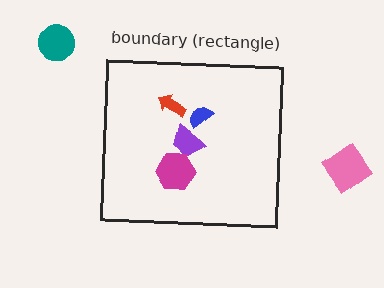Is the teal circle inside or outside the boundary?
Outside.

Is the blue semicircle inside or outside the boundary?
Inside.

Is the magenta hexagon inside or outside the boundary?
Inside.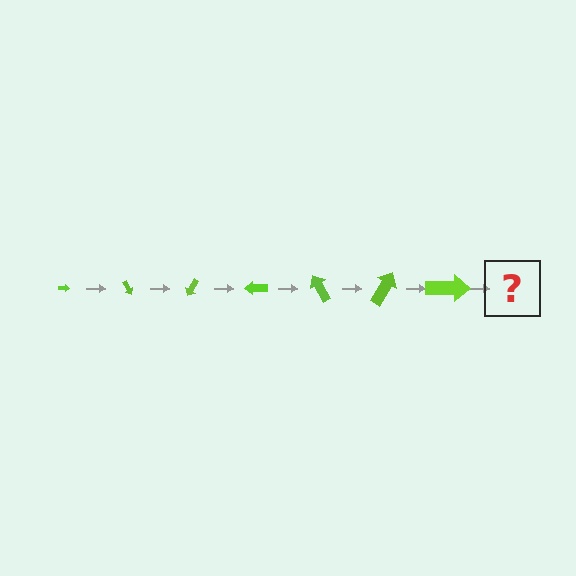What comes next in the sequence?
The next element should be an arrow, larger than the previous one and rotated 420 degrees from the start.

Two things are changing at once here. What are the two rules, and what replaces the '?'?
The two rules are that the arrow grows larger each step and it rotates 60 degrees each step. The '?' should be an arrow, larger than the previous one and rotated 420 degrees from the start.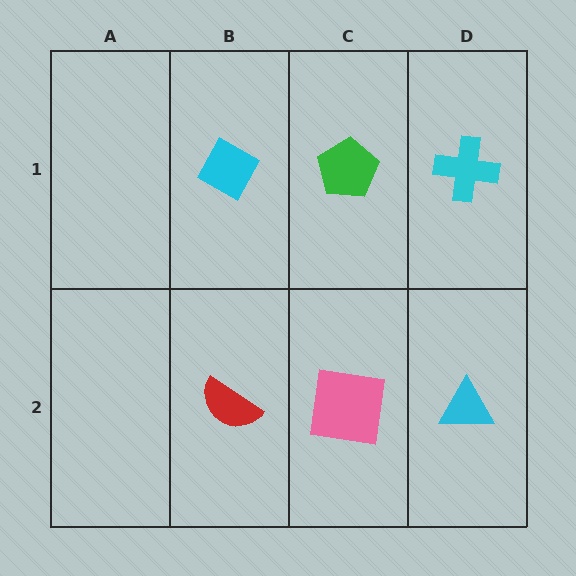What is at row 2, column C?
A pink square.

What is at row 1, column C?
A green pentagon.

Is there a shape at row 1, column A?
No, that cell is empty.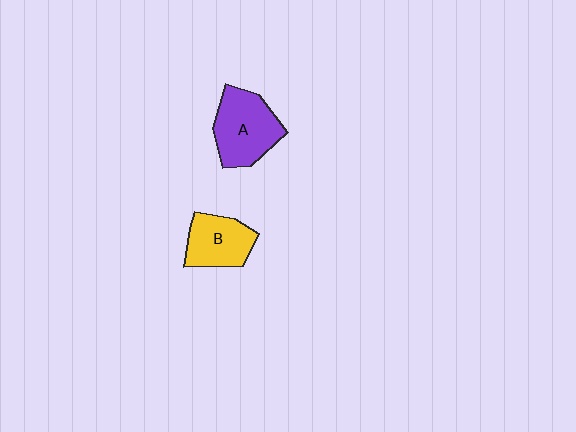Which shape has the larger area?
Shape A (purple).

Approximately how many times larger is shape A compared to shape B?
Approximately 1.3 times.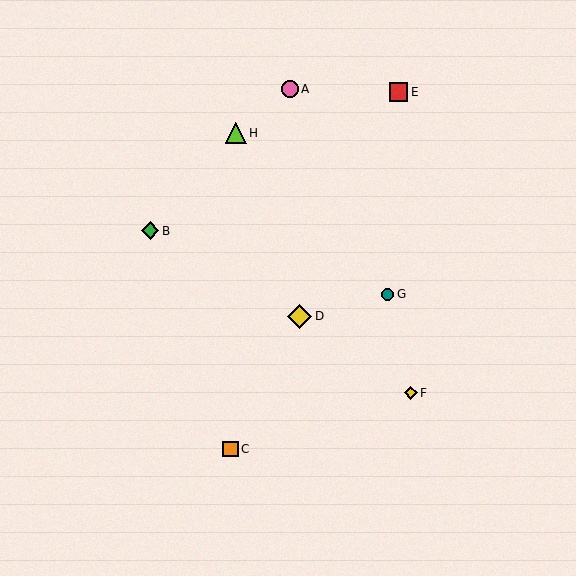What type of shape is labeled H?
Shape H is a lime triangle.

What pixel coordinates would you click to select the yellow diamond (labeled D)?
Click at (299, 316) to select the yellow diamond D.